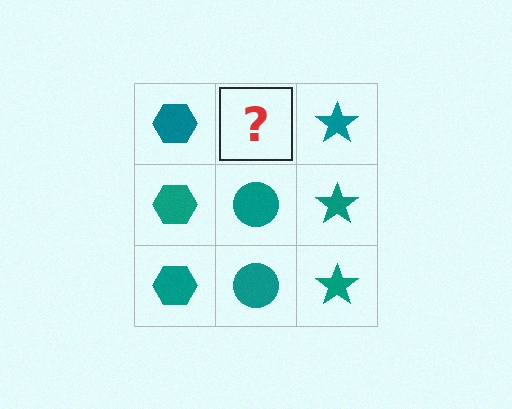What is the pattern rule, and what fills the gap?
The rule is that each column has a consistent shape. The gap should be filled with a teal circle.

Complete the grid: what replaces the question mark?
The question mark should be replaced with a teal circle.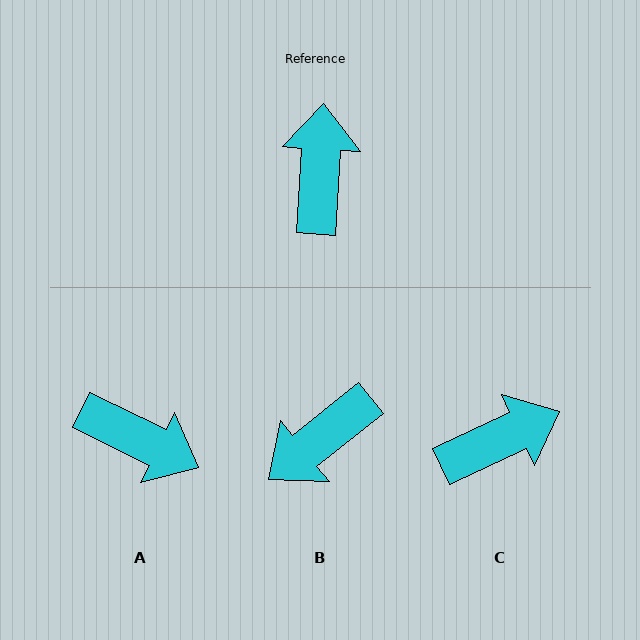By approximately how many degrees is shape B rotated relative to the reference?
Approximately 132 degrees counter-clockwise.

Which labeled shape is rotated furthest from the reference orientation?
B, about 132 degrees away.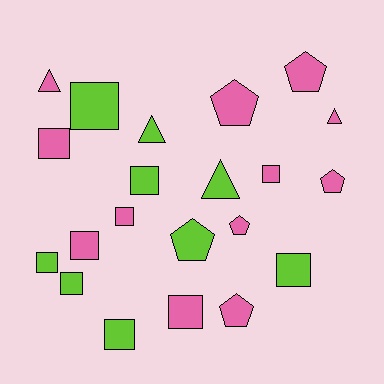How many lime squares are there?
There are 6 lime squares.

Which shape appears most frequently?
Square, with 11 objects.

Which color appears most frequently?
Pink, with 12 objects.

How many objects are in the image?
There are 21 objects.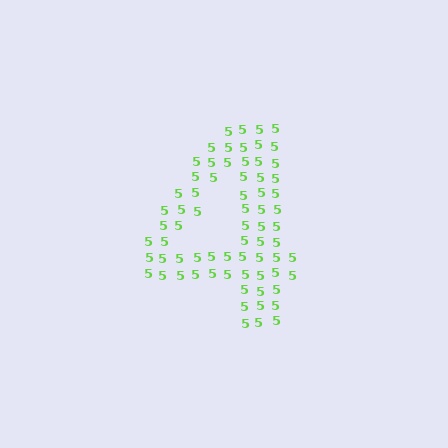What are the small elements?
The small elements are digit 5's.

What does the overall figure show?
The overall figure shows the digit 4.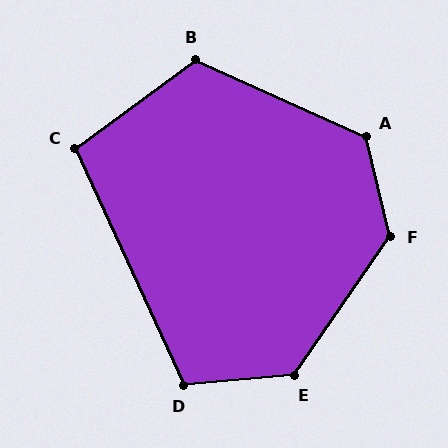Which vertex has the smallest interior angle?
C, at approximately 102 degrees.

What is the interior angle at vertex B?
Approximately 119 degrees (obtuse).